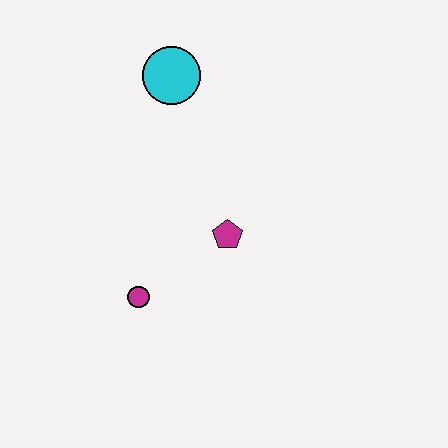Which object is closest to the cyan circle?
The magenta pentagon is closest to the cyan circle.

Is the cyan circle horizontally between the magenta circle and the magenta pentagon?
Yes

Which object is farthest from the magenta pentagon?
The cyan circle is farthest from the magenta pentagon.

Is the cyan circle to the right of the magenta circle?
Yes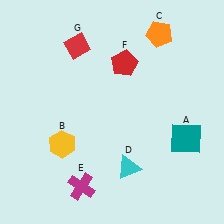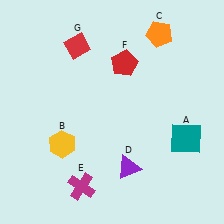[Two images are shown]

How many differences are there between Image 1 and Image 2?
There is 1 difference between the two images.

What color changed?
The triangle (D) changed from cyan in Image 1 to purple in Image 2.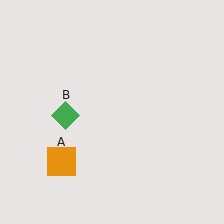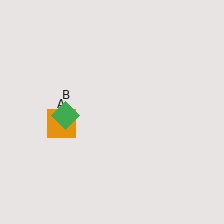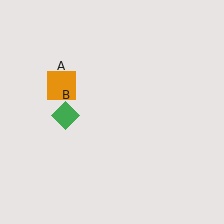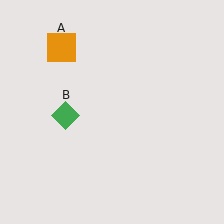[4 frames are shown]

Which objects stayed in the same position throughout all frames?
Green diamond (object B) remained stationary.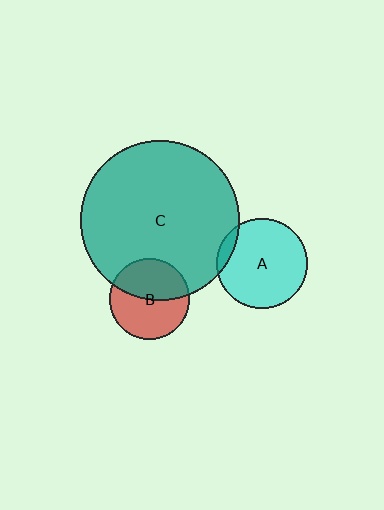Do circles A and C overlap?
Yes.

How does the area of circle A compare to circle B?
Approximately 1.3 times.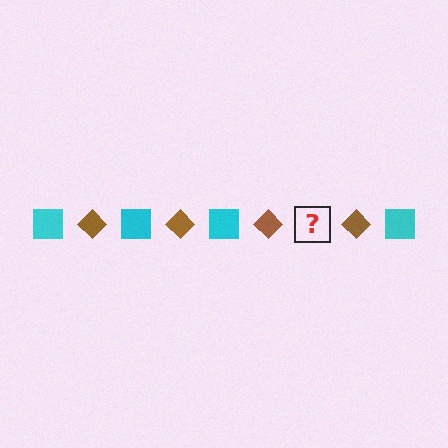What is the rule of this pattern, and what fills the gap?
The rule is that the pattern alternates between cyan square and brown diamond. The gap should be filled with a cyan square.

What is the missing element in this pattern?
The missing element is a cyan square.